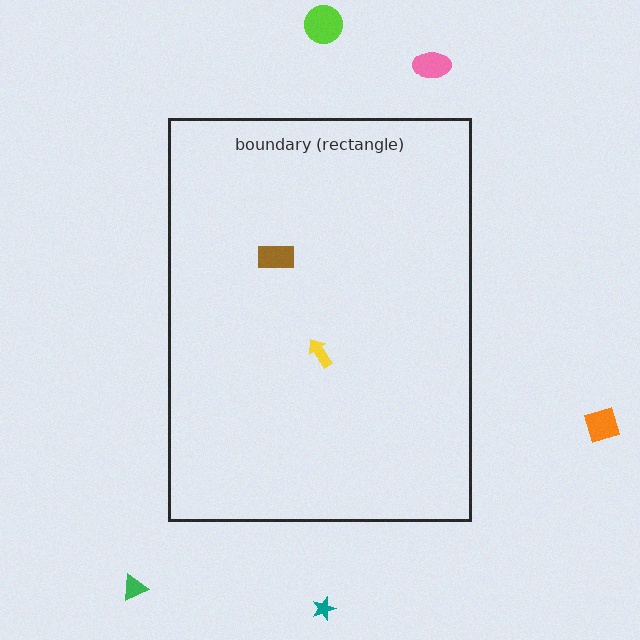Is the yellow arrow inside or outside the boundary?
Inside.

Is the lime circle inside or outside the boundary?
Outside.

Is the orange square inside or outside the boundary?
Outside.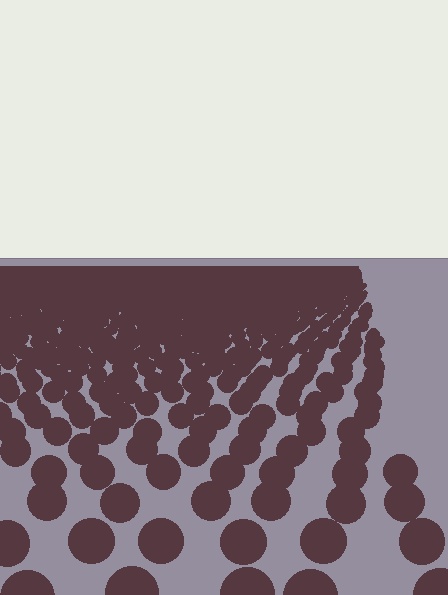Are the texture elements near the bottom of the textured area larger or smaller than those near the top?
Larger. Near the bottom, elements are closer to the viewer and appear at a bigger on-screen size.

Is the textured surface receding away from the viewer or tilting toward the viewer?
The surface is receding away from the viewer. Texture elements get smaller and denser toward the top.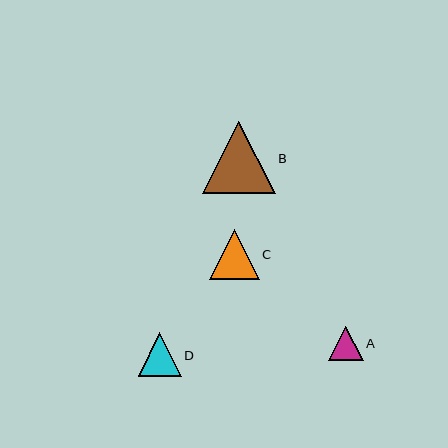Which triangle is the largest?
Triangle B is the largest with a size of approximately 73 pixels.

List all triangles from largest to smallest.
From largest to smallest: B, C, D, A.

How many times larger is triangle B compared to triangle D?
Triangle B is approximately 1.7 times the size of triangle D.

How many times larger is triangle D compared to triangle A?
Triangle D is approximately 1.3 times the size of triangle A.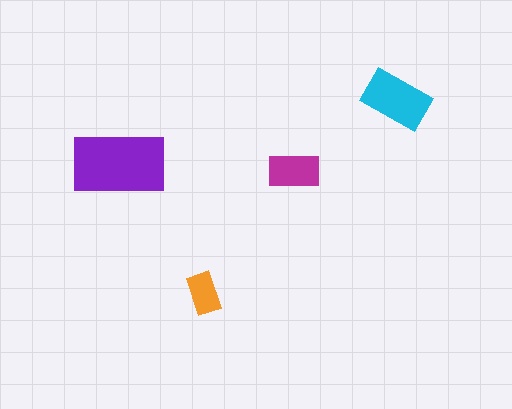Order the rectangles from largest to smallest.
the purple one, the cyan one, the magenta one, the orange one.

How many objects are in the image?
There are 4 objects in the image.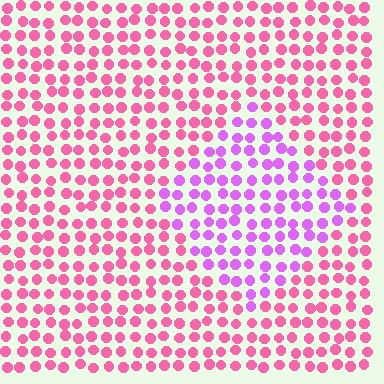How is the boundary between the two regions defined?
The boundary is defined purely by a slight shift in hue (about 41 degrees). Spacing, size, and orientation are identical on both sides.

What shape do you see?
I see a diamond.